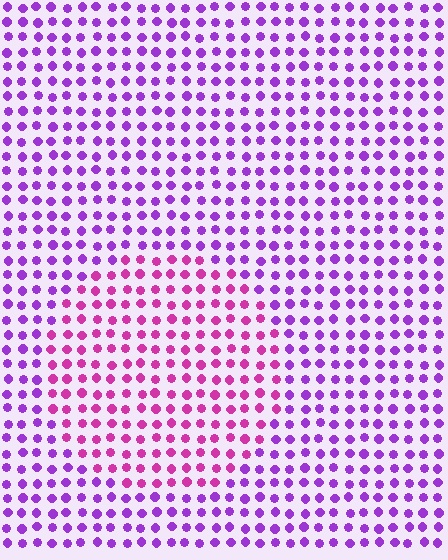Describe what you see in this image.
The image is filled with small purple elements in a uniform arrangement. A circle-shaped region is visible where the elements are tinted to a slightly different hue, forming a subtle color boundary.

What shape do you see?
I see a circle.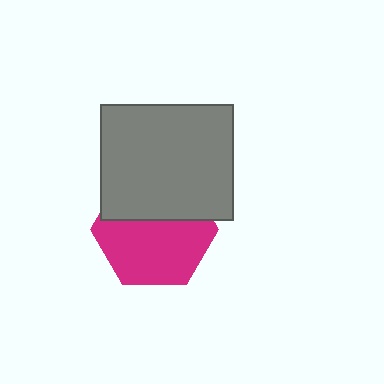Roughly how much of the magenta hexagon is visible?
About half of it is visible (roughly 59%).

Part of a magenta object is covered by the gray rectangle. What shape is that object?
It is a hexagon.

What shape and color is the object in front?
The object in front is a gray rectangle.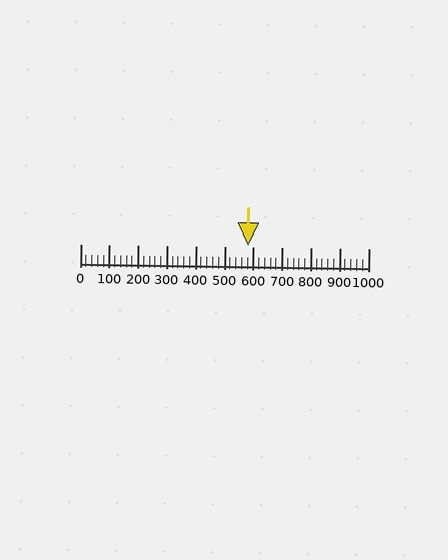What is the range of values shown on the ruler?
The ruler shows values from 0 to 1000.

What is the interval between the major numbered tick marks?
The major tick marks are spaced 100 units apart.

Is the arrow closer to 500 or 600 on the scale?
The arrow is closer to 600.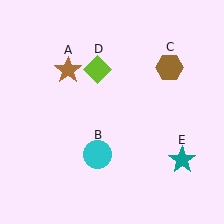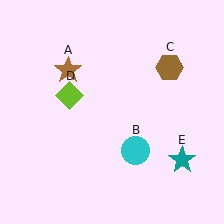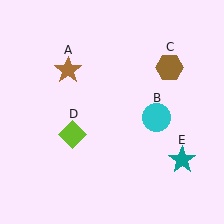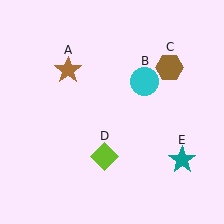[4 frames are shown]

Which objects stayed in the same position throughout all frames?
Brown star (object A) and brown hexagon (object C) and teal star (object E) remained stationary.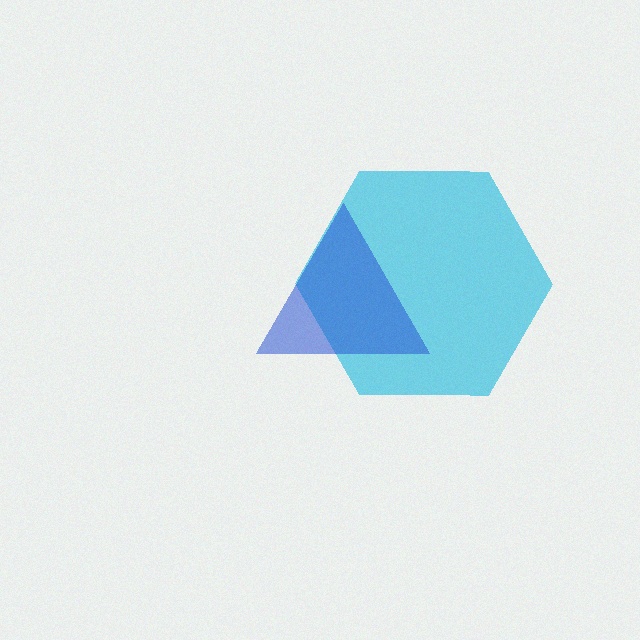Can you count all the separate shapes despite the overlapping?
Yes, there are 2 separate shapes.